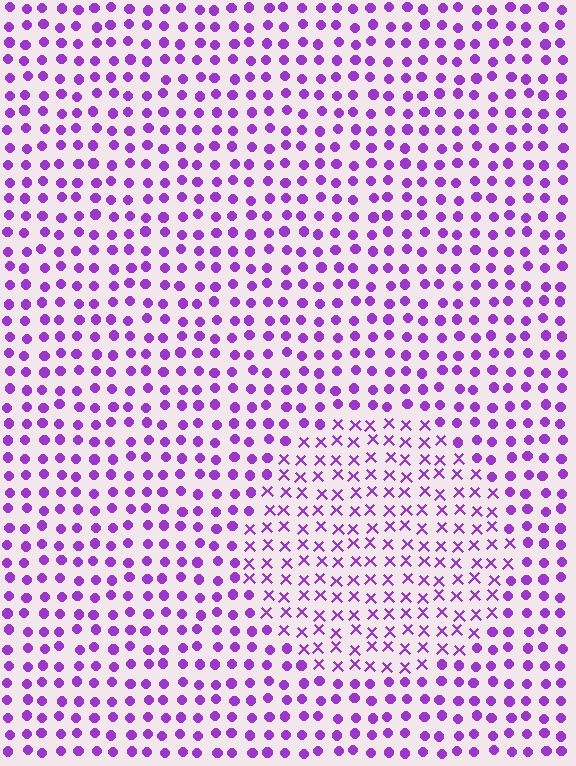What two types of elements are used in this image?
The image uses X marks inside the circle region and circles outside it.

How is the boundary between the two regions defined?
The boundary is defined by a change in element shape: X marks inside vs. circles outside. All elements share the same color and spacing.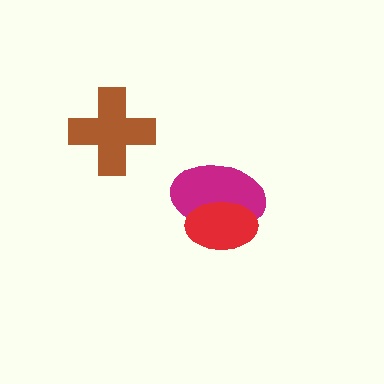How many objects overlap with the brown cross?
0 objects overlap with the brown cross.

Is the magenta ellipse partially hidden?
Yes, it is partially covered by another shape.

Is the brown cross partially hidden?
No, no other shape covers it.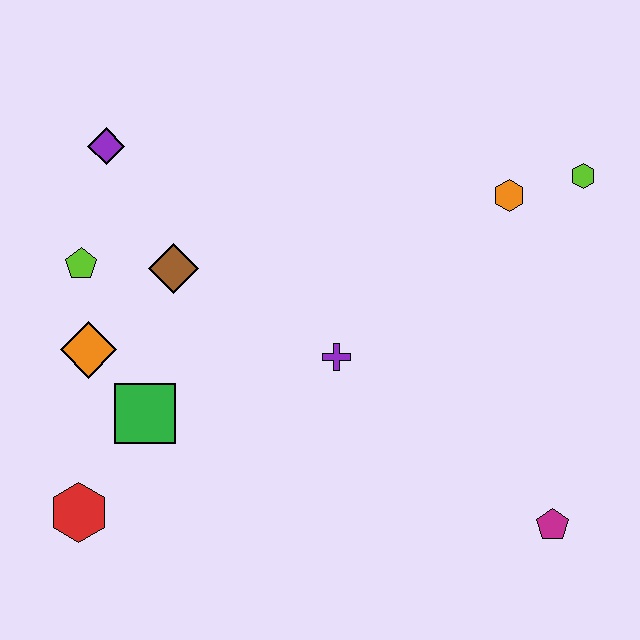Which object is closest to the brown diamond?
The lime pentagon is closest to the brown diamond.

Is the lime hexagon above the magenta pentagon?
Yes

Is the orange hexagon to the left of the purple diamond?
No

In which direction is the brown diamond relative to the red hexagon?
The brown diamond is above the red hexagon.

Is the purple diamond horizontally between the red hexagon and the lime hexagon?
Yes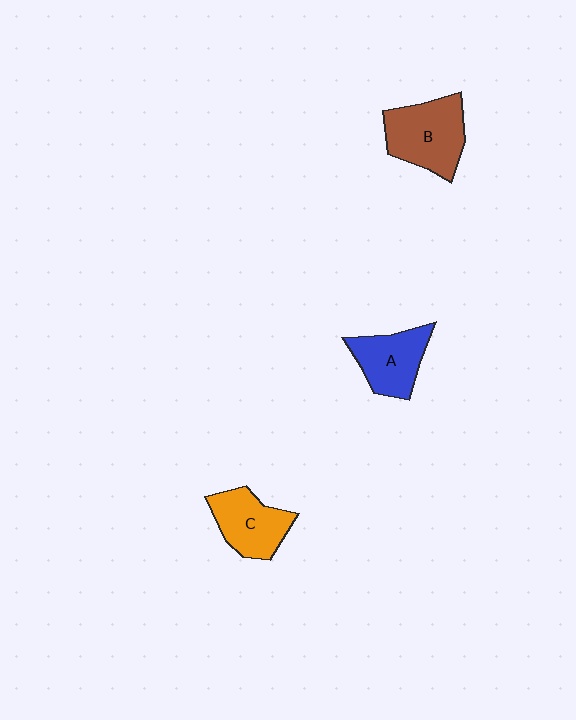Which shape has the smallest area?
Shape A (blue).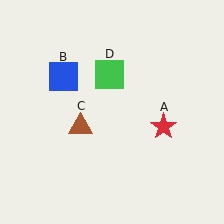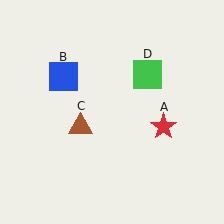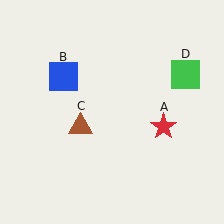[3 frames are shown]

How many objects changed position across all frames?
1 object changed position: green square (object D).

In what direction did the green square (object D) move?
The green square (object D) moved right.